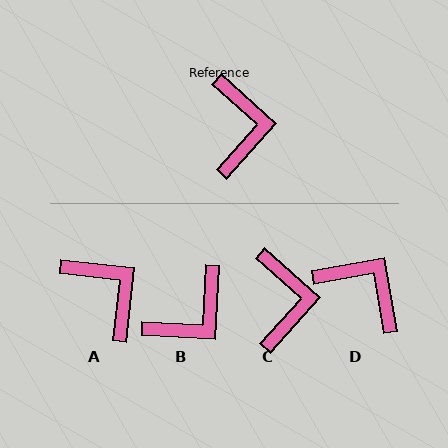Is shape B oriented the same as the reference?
No, it is off by about 51 degrees.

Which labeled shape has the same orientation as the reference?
C.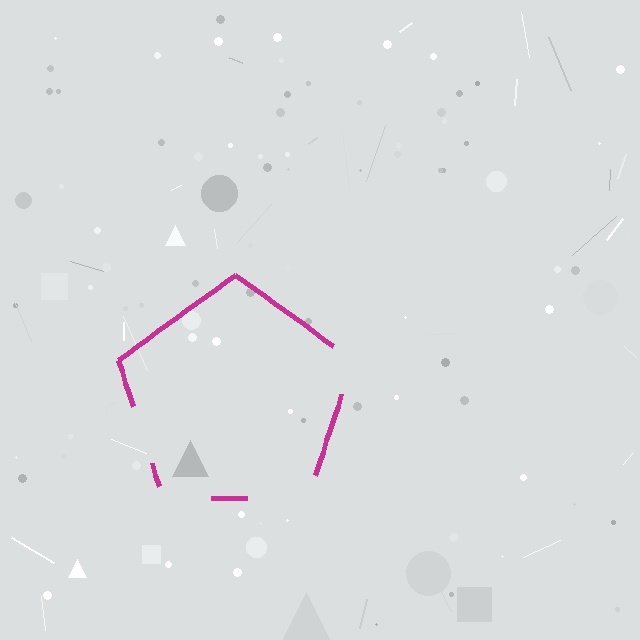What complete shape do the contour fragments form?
The contour fragments form a pentagon.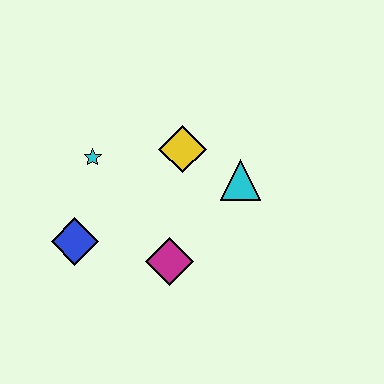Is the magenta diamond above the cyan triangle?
No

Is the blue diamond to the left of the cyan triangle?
Yes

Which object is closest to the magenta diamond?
The blue diamond is closest to the magenta diamond.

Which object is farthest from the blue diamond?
The cyan triangle is farthest from the blue diamond.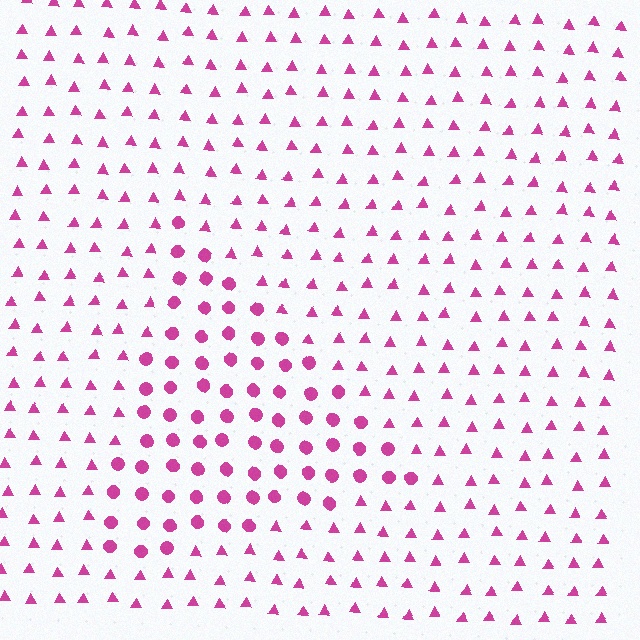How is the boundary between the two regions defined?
The boundary is defined by a change in element shape: circles inside vs. triangles outside. All elements share the same color and spacing.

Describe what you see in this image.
The image is filled with small magenta elements arranged in a uniform grid. A triangle-shaped region contains circles, while the surrounding area contains triangles. The boundary is defined purely by the change in element shape.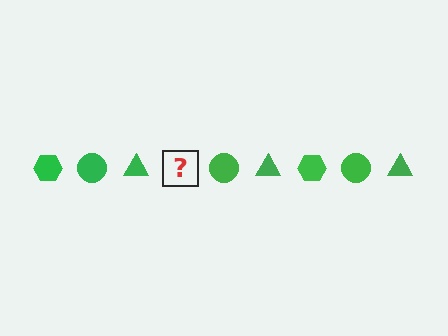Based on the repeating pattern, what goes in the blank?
The blank should be a green hexagon.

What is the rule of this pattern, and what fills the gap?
The rule is that the pattern cycles through hexagon, circle, triangle shapes in green. The gap should be filled with a green hexagon.